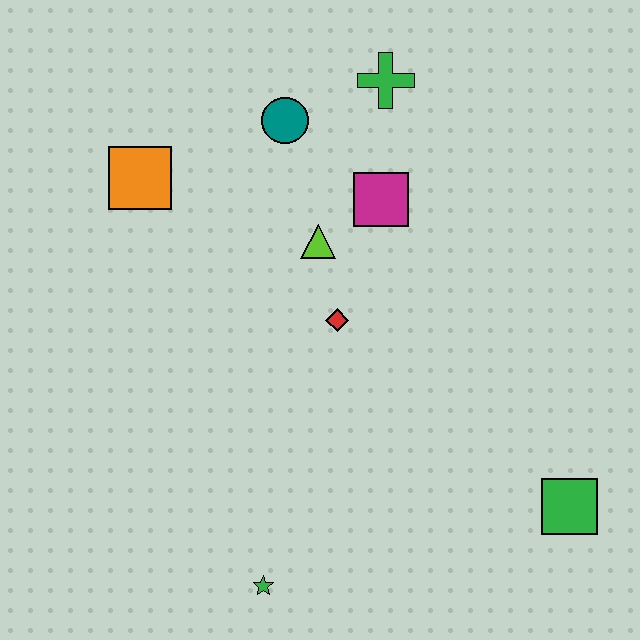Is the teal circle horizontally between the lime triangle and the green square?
No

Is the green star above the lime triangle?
No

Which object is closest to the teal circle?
The green cross is closest to the teal circle.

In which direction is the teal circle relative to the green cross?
The teal circle is to the left of the green cross.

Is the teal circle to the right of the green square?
No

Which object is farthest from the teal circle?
The green square is farthest from the teal circle.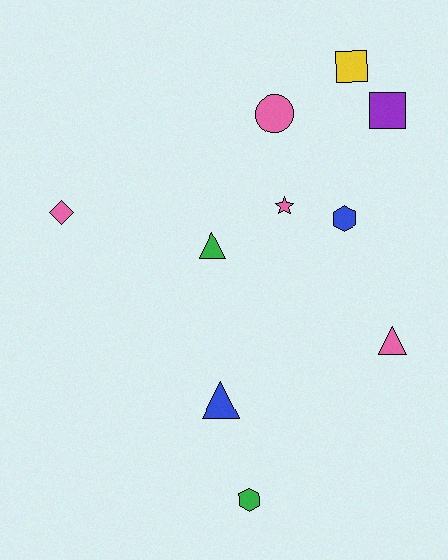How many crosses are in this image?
There are no crosses.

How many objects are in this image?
There are 10 objects.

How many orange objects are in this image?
There are no orange objects.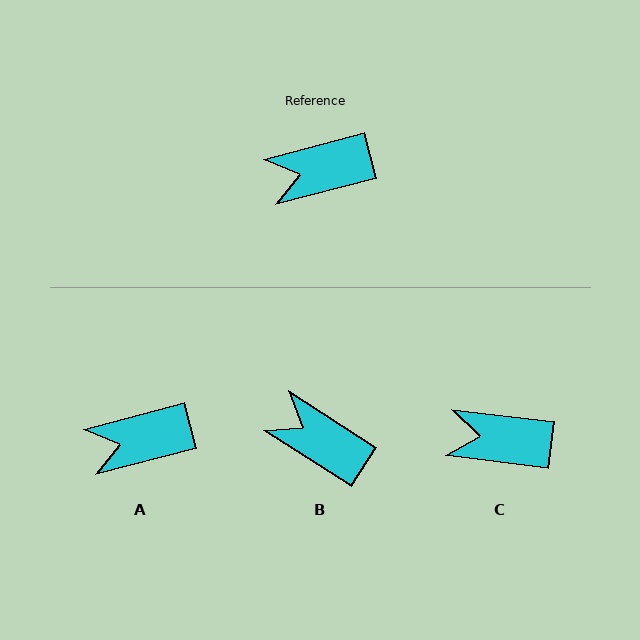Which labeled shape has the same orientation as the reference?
A.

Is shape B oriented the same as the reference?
No, it is off by about 48 degrees.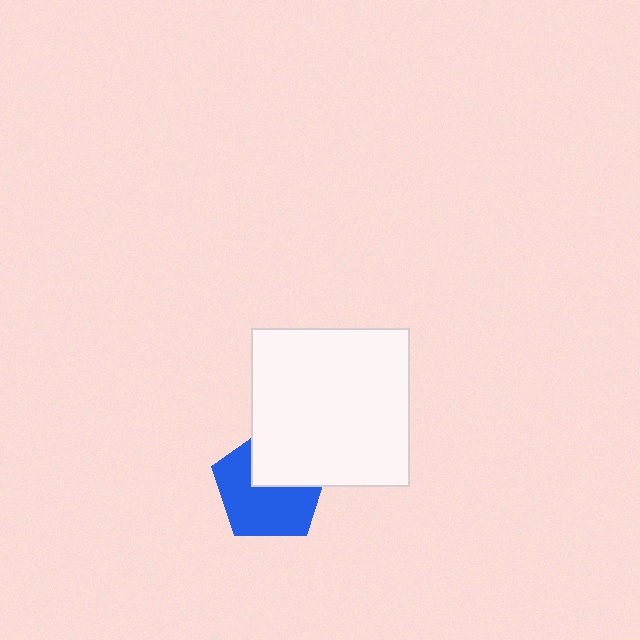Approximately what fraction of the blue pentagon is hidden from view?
Roughly 38% of the blue pentagon is hidden behind the white square.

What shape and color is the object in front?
The object in front is a white square.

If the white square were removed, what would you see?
You would see the complete blue pentagon.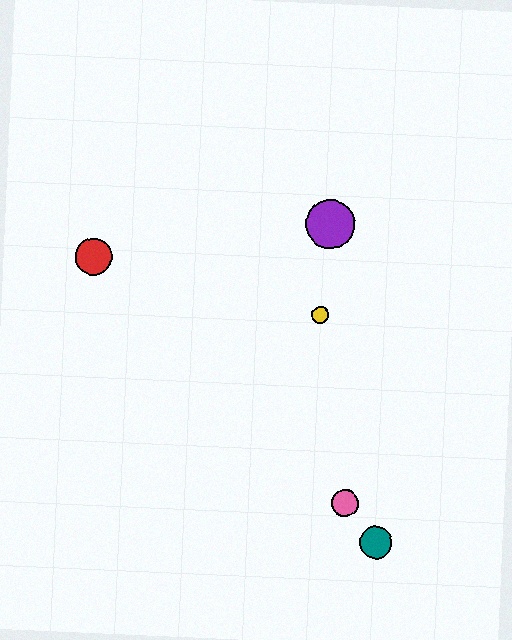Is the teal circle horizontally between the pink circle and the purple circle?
No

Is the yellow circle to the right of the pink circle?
No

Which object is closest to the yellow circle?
The purple circle is closest to the yellow circle.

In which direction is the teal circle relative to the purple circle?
The teal circle is below the purple circle.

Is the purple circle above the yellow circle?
Yes